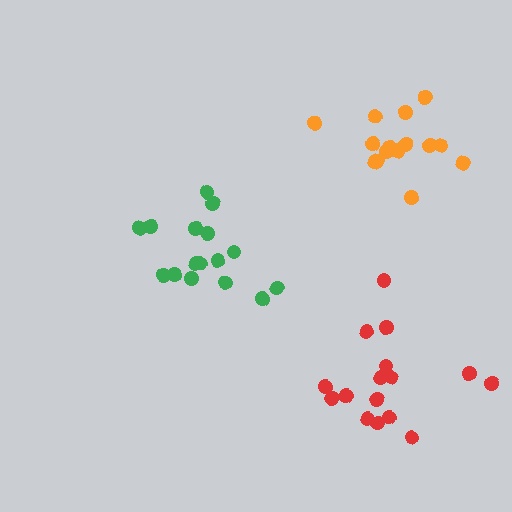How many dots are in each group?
Group 1: 16 dots, Group 2: 16 dots, Group 3: 16 dots (48 total).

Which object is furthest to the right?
The orange cluster is rightmost.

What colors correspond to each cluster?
The clusters are colored: red, orange, green.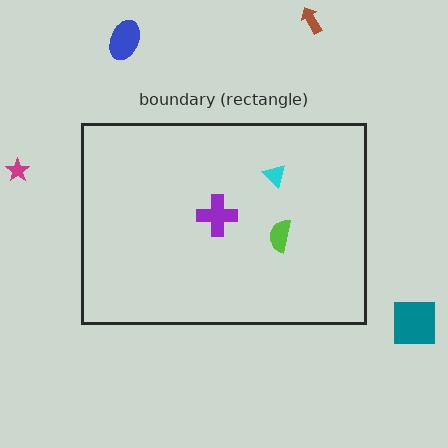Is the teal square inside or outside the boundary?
Outside.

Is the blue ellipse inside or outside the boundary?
Outside.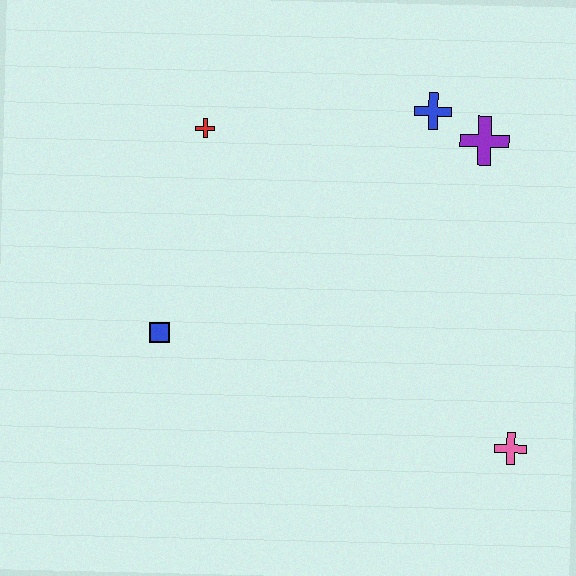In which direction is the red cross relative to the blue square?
The red cross is above the blue square.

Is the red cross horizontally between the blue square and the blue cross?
Yes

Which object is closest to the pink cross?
The purple cross is closest to the pink cross.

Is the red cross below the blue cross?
Yes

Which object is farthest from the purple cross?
The blue square is farthest from the purple cross.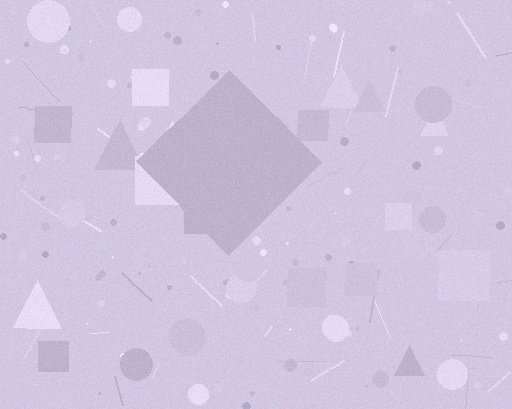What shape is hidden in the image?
A diamond is hidden in the image.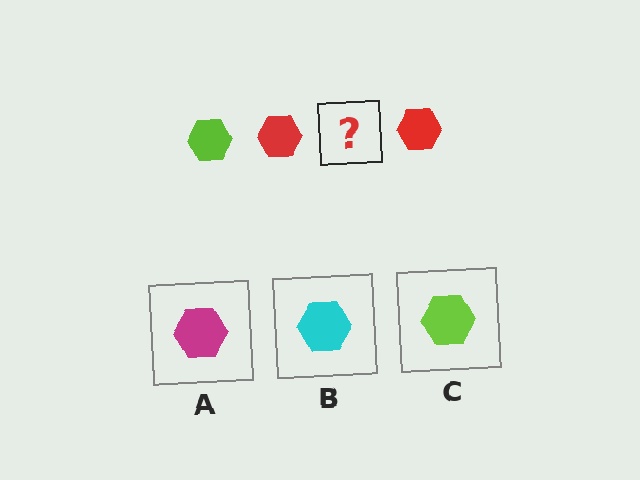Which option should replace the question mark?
Option C.